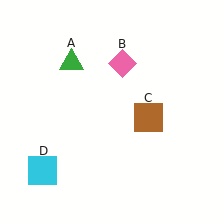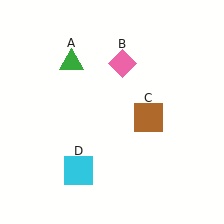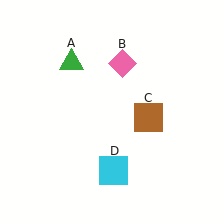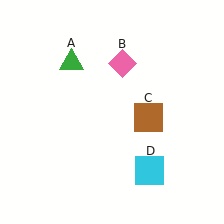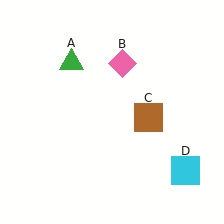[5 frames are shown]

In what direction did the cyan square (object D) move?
The cyan square (object D) moved right.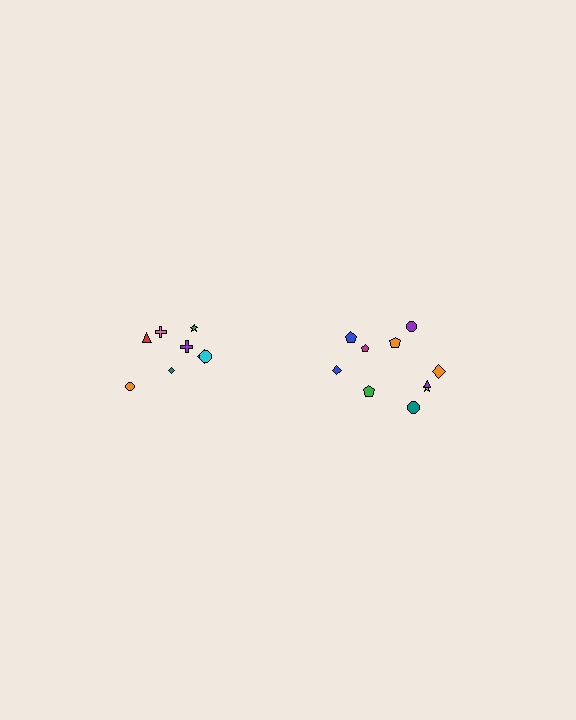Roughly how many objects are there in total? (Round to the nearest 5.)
Roughly 20 objects in total.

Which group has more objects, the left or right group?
The right group.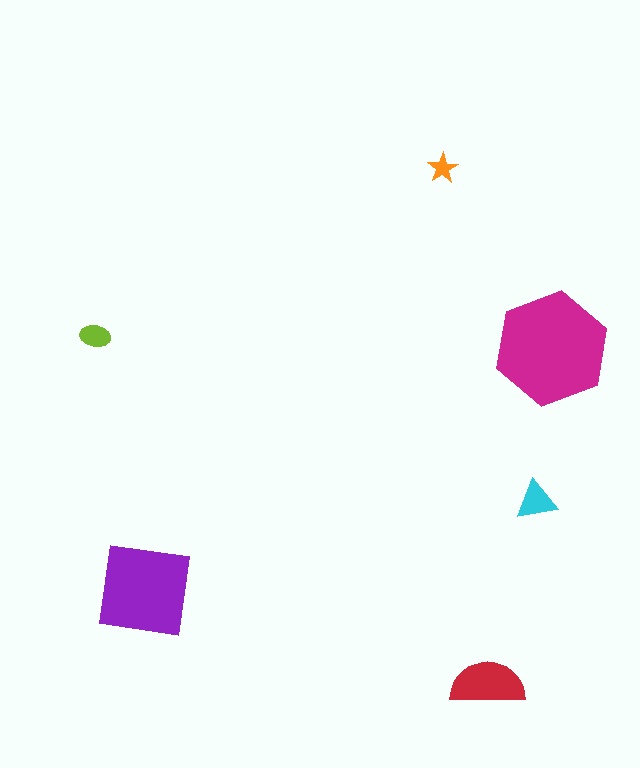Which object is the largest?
The magenta hexagon.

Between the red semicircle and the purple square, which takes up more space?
The purple square.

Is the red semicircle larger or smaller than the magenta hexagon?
Smaller.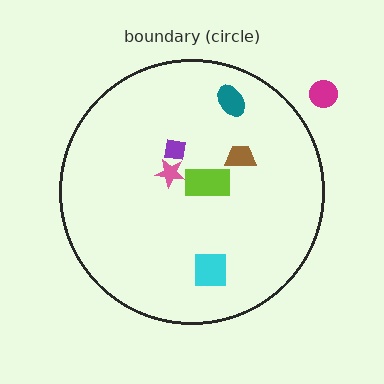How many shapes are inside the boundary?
6 inside, 1 outside.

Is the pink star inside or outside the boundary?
Inside.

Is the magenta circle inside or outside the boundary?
Outside.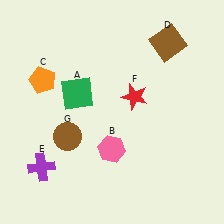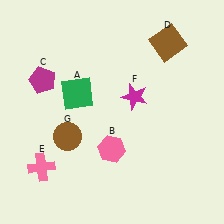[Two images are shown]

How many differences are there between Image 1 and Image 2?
There are 3 differences between the two images.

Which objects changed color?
C changed from orange to magenta. E changed from purple to pink. F changed from red to magenta.